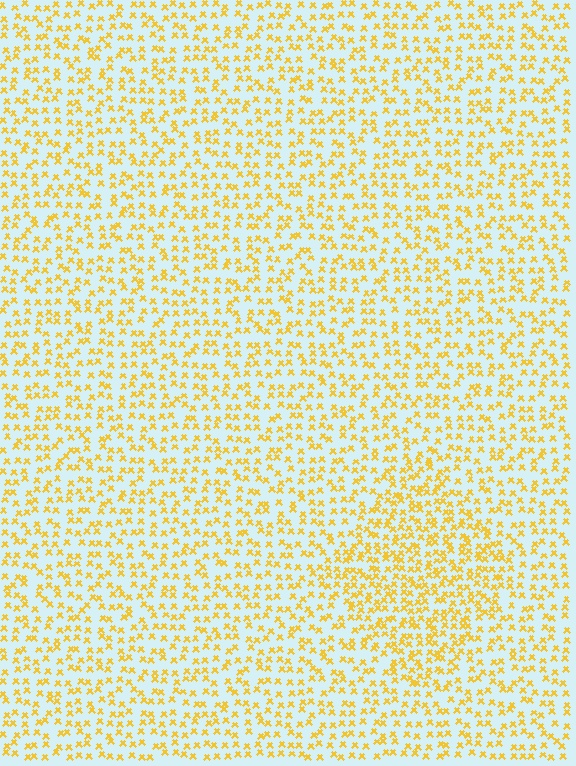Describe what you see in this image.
The image contains small yellow elements arranged at two different densities. A diamond-shaped region is visible where the elements are more densely packed than the surrounding area.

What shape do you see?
I see a diamond.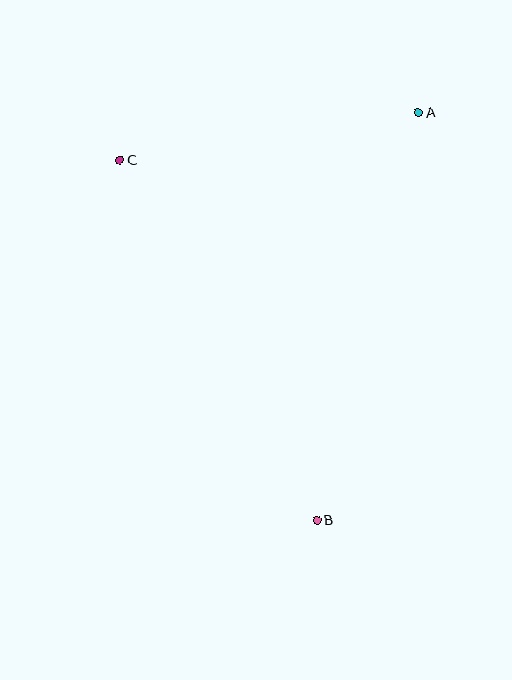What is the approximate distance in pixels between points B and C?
The distance between B and C is approximately 410 pixels.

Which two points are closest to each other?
Points A and C are closest to each other.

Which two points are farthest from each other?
Points A and B are farthest from each other.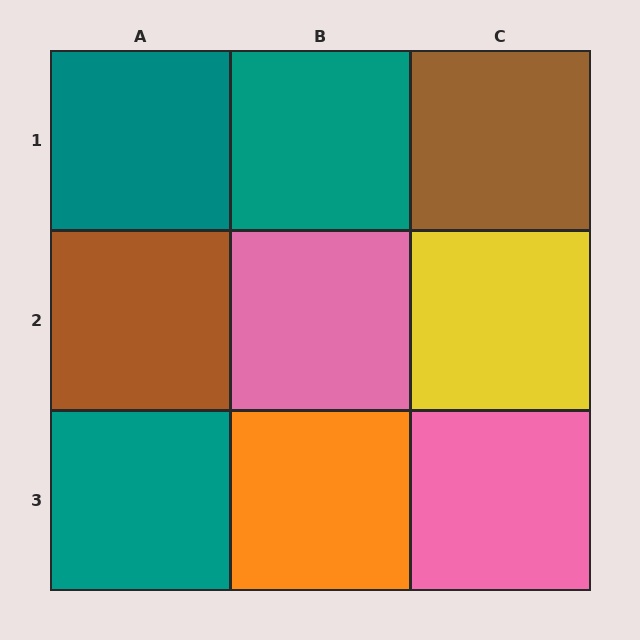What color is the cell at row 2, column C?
Yellow.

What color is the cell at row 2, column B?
Pink.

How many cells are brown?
2 cells are brown.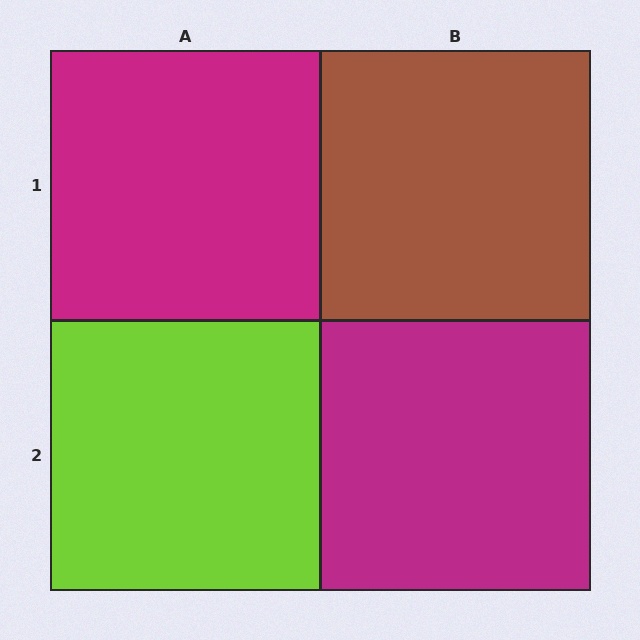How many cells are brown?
1 cell is brown.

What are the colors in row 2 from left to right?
Lime, magenta.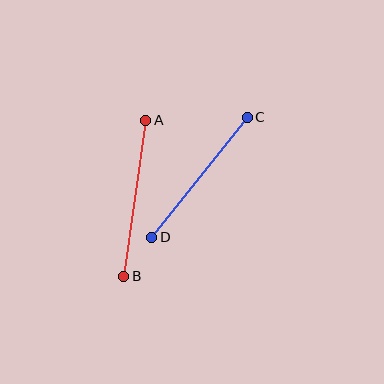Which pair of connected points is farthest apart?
Points A and B are farthest apart.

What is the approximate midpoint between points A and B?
The midpoint is at approximately (135, 198) pixels.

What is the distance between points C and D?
The distance is approximately 154 pixels.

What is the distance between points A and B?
The distance is approximately 157 pixels.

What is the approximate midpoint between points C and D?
The midpoint is at approximately (200, 177) pixels.